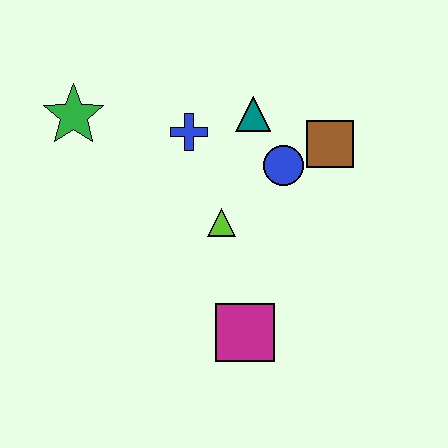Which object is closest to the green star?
The blue cross is closest to the green star.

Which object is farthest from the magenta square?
The green star is farthest from the magenta square.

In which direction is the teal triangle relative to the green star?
The teal triangle is to the right of the green star.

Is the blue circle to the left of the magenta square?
No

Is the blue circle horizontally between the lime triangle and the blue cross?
No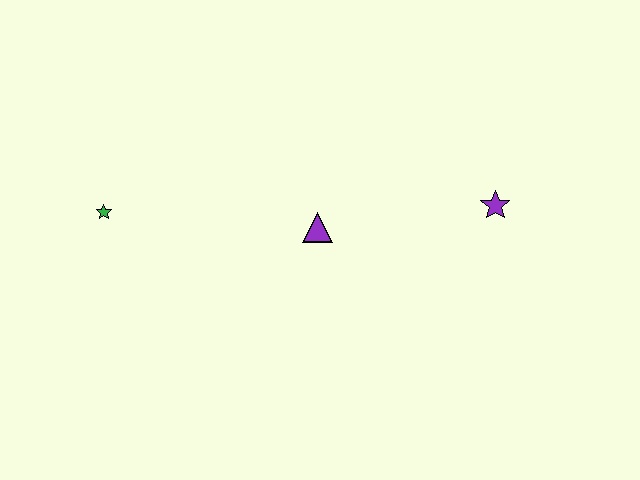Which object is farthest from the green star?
The purple star is farthest from the green star.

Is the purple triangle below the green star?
Yes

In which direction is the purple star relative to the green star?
The purple star is to the right of the green star.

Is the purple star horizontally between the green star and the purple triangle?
No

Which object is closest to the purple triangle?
The purple star is closest to the purple triangle.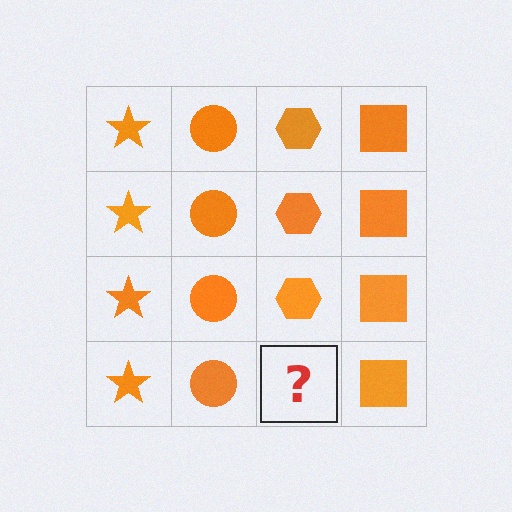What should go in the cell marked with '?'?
The missing cell should contain an orange hexagon.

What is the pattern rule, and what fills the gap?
The rule is that each column has a consistent shape. The gap should be filled with an orange hexagon.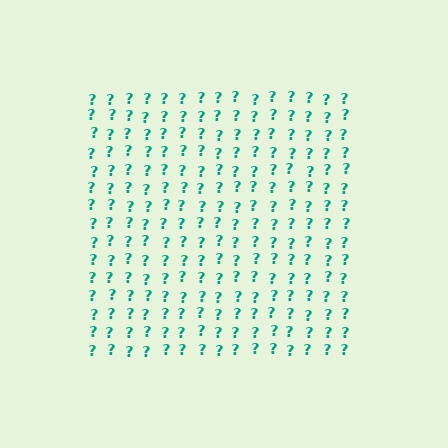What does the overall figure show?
The overall figure shows a square.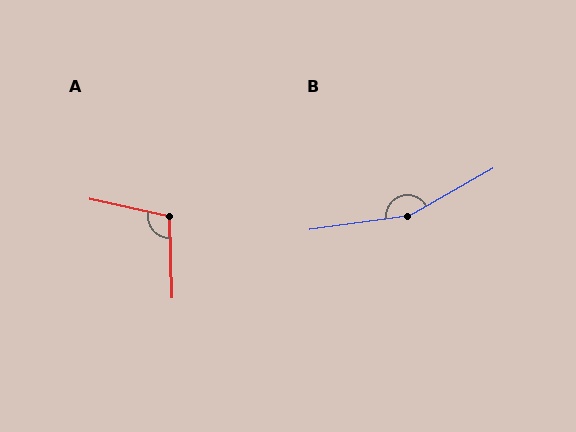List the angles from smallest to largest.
A (104°), B (158°).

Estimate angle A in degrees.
Approximately 104 degrees.